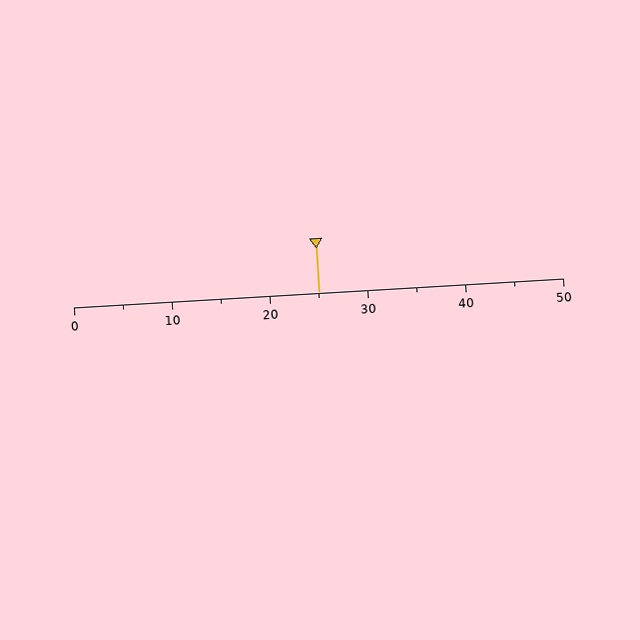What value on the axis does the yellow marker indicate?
The marker indicates approximately 25.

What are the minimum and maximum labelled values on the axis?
The axis runs from 0 to 50.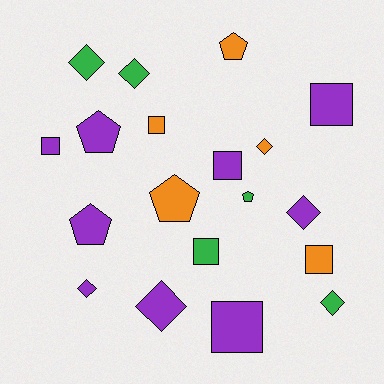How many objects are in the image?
There are 19 objects.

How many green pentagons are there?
There is 1 green pentagon.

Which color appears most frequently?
Purple, with 9 objects.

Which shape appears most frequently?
Diamond, with 7 objects.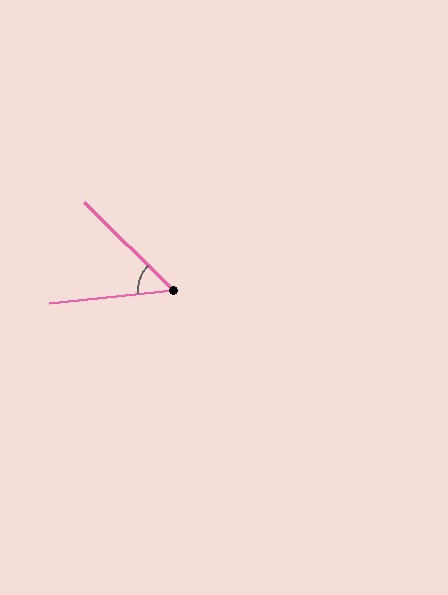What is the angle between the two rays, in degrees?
Approximately 51 degrees.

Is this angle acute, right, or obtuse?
It is acute.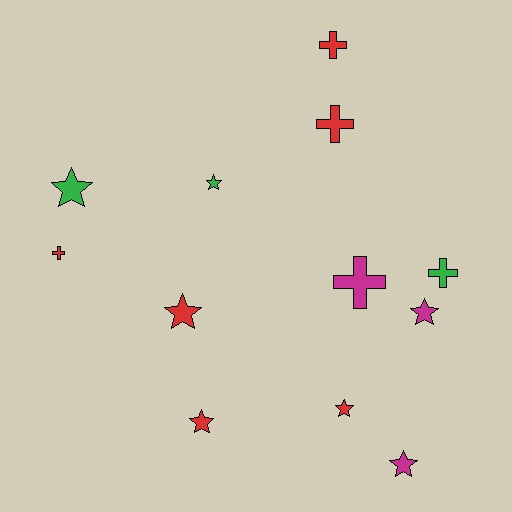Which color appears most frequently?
Red, with 6 objects.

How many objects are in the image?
There are 12 objects.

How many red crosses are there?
There are 3 red crosses.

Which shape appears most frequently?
Star, with 7 objects.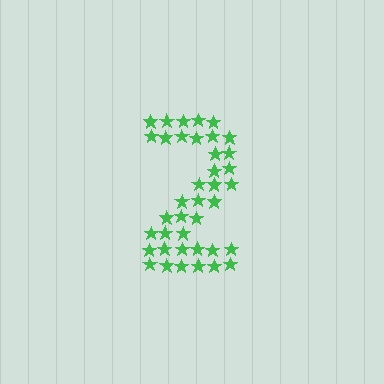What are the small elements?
The small elements are stars.